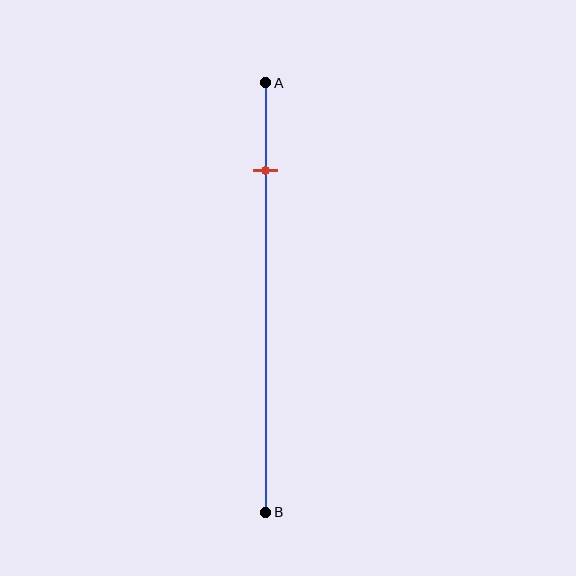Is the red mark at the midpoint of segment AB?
No, the mark is at about 20% from A, not at the 50% midpoint.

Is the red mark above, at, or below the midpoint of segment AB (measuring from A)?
The red mark is above the midpoint of segment AB.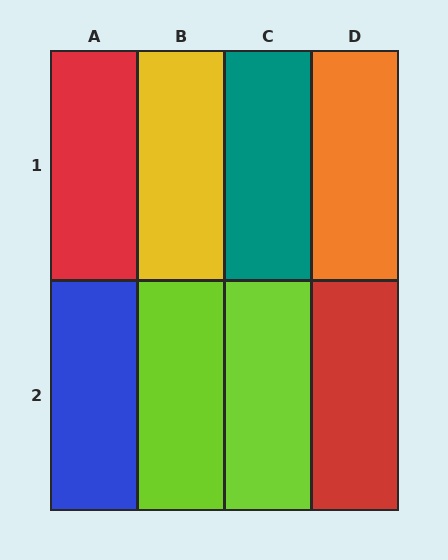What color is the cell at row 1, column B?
Yellow.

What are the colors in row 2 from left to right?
Blue, lime, lime, red.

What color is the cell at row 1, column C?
Teal.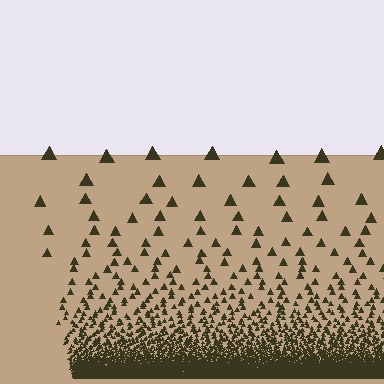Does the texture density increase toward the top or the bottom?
Density increases toward the bottom.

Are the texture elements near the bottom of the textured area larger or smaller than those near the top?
Smaller. The gradient is inverted — elements near the bottom are smaller and denser.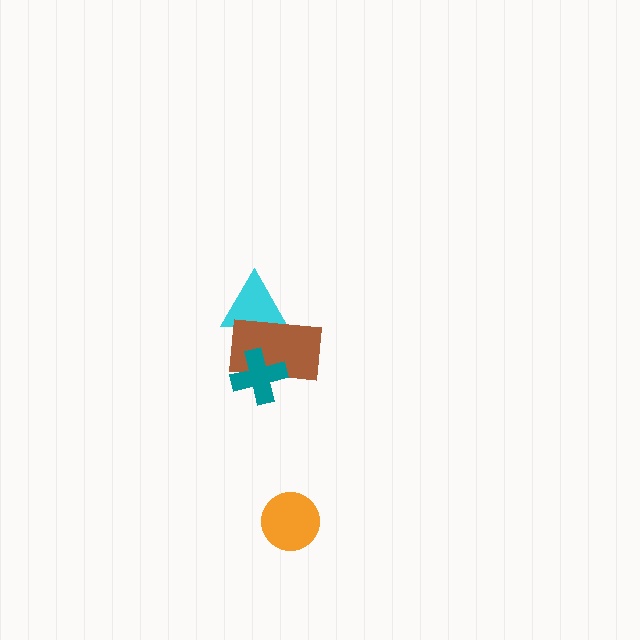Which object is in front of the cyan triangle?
The brown rectangle is in front of the cyan triangle.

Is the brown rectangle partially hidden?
Yes, it is partially covered by another shape.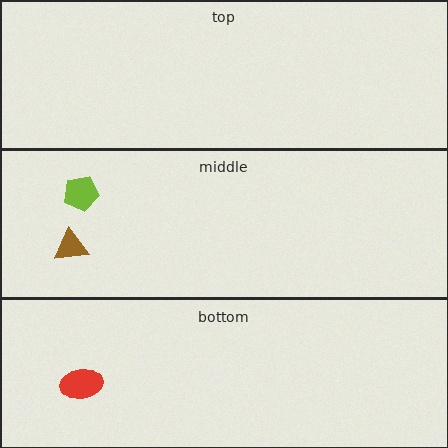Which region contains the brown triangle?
The middle region.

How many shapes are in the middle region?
2.